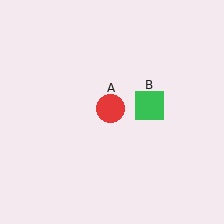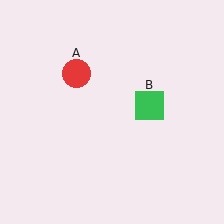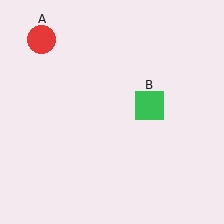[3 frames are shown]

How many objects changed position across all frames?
1 object changed position: red circle (object A).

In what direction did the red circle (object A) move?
The red circle (object A) moved up and to the left.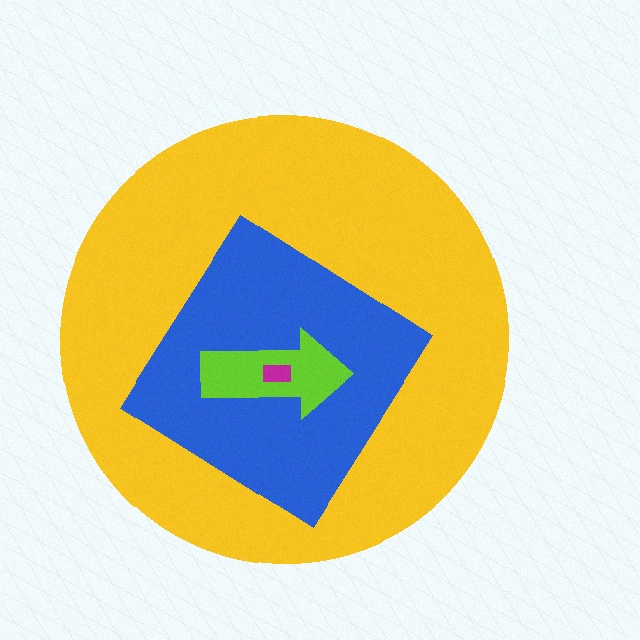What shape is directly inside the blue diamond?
The lime arrow.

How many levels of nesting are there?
4.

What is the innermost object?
The magenta rectangle.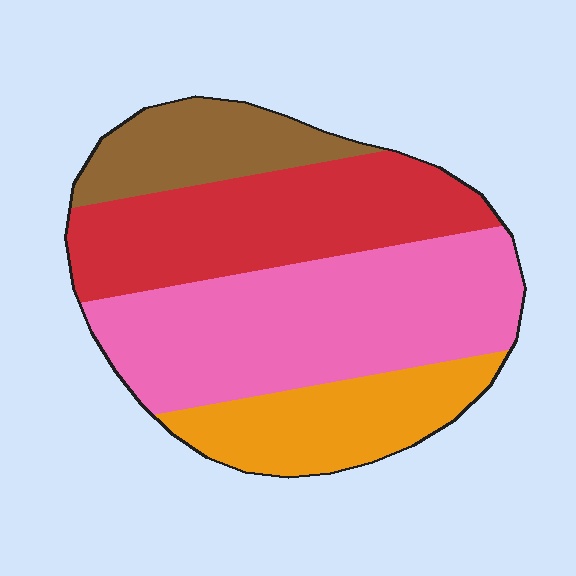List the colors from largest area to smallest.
From largest to smallest: pink, red, orange, brown.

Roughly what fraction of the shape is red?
Red takes up about one quarter (1/4) of the shape.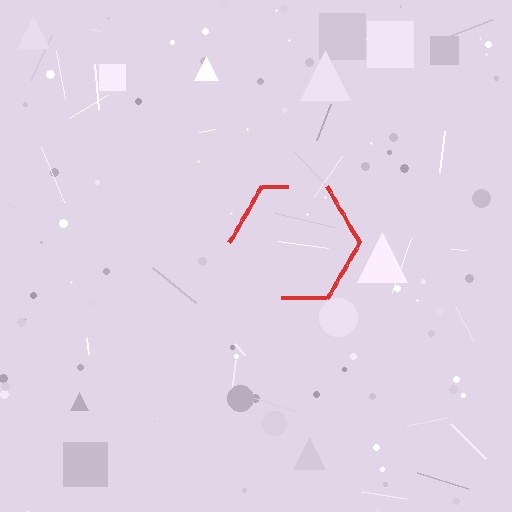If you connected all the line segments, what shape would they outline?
They would outline a hexagon.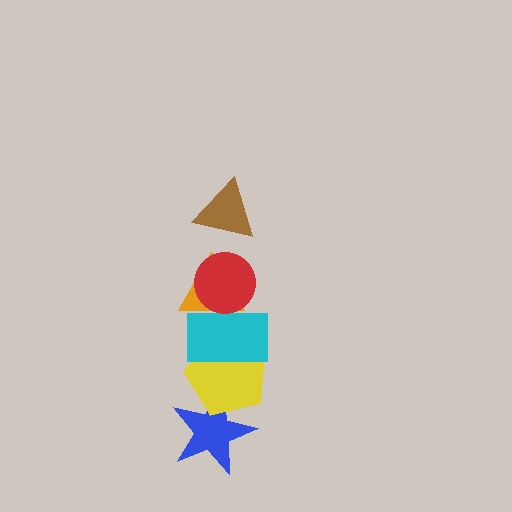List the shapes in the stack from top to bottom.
From top to bottom: the brown triangle, the red circle, the orange triangle, the cyan rectangle, the yellow pentagon, the blue star.